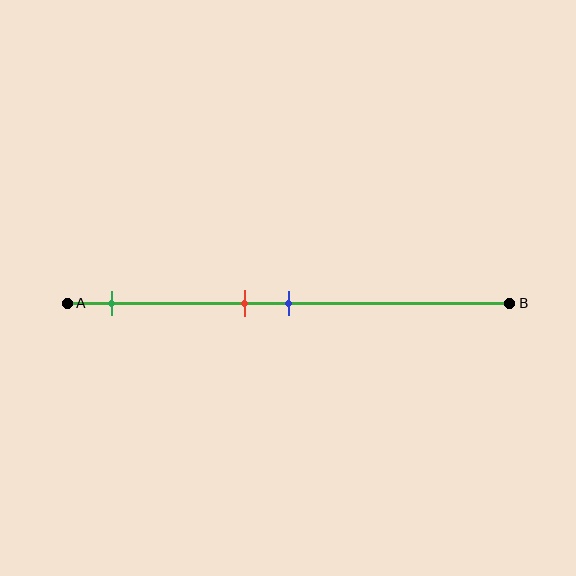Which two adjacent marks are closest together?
The red and blue marks are the closest adjacent pair.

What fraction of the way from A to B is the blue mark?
The blue mark is approximately 50% (0.5) of the way from A to B.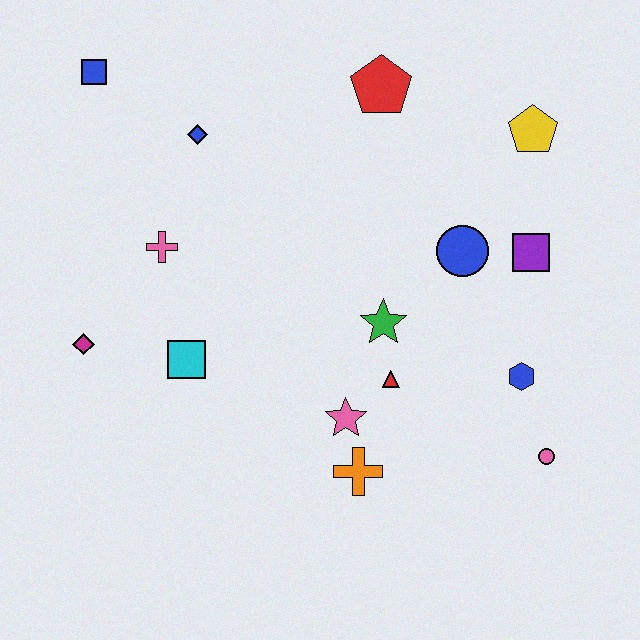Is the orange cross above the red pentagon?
No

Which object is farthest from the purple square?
The blue square is farthest from the purple square.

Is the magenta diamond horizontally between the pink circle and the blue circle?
No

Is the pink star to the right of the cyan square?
Yes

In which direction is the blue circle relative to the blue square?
The blue circle is to the right of the blue square.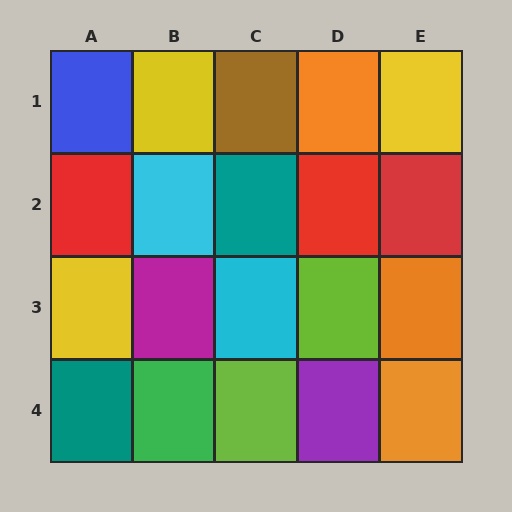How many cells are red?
3 cells are red.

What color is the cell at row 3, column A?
Yellow.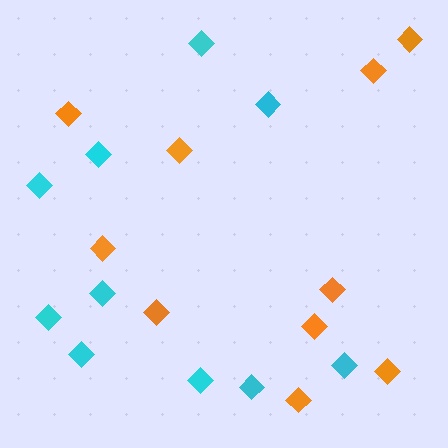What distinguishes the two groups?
There are 2 groups: one group of cyan diamonds (10) and one group of orange diamonds (10).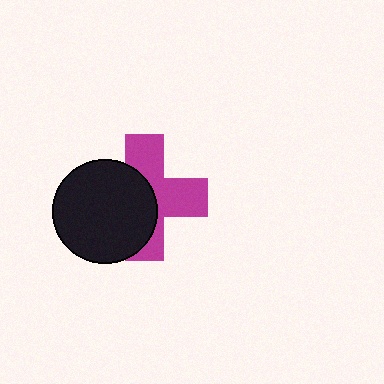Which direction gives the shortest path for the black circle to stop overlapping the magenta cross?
Moving left gives the shortest separation.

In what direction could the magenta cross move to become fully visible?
The magenta cross could move right. That would shift it out from behind the black circle entirely.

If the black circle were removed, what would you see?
You would see the complete magenta cross.